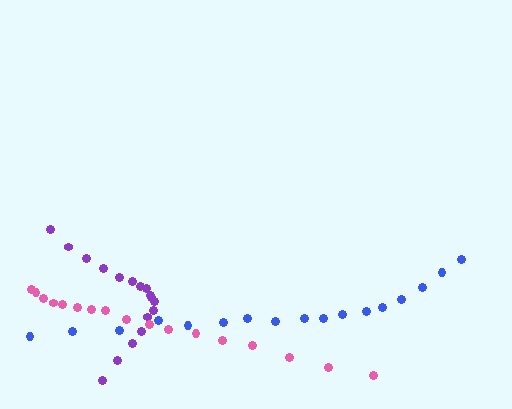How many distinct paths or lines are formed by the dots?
There are 3 distinct paths.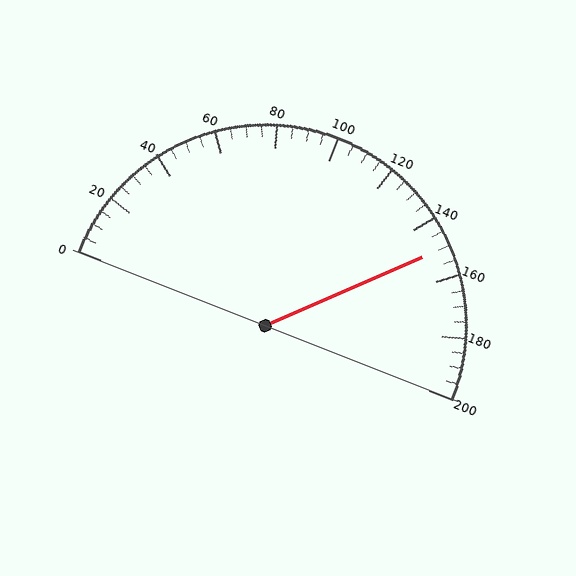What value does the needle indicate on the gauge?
The needle indicates approximately 150.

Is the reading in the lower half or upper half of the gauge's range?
The reading is in the upper half of the range (0 to 200).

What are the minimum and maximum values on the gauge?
The gauge ranges from 0 to 200.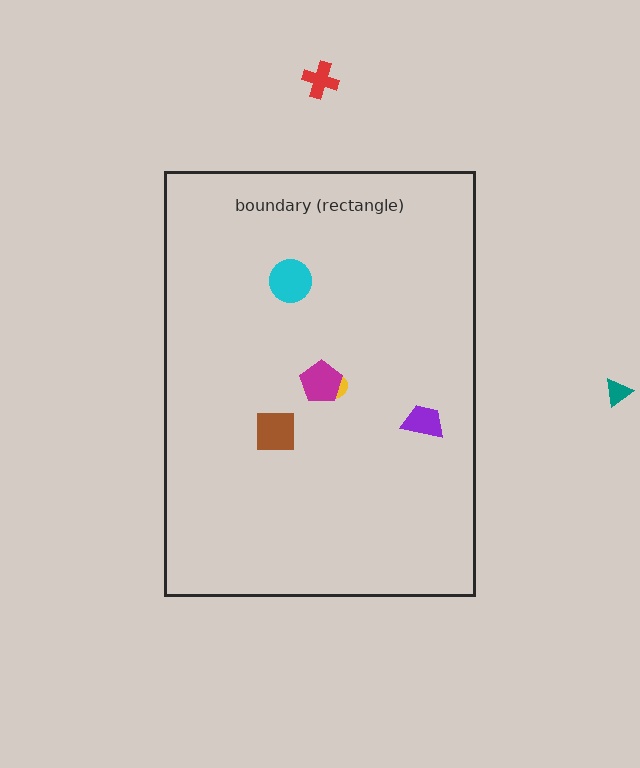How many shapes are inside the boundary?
5 inside, 2 outside.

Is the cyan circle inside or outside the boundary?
Inside.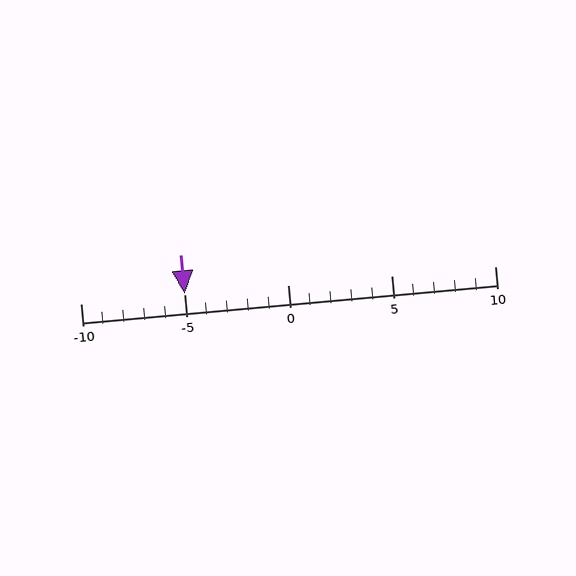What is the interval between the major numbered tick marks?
The major tick marks are spaced 5 units apart.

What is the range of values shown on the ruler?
The ruler shows values from -10 to 10.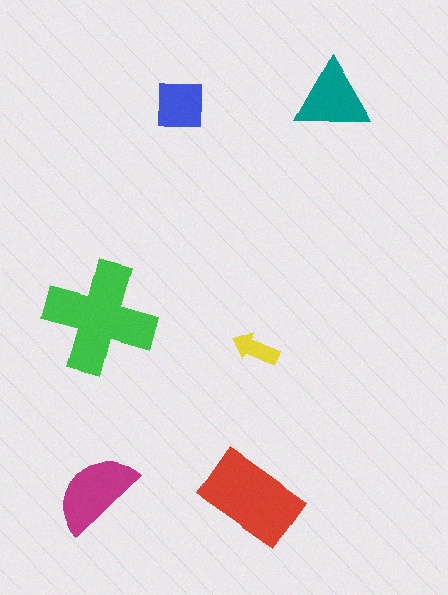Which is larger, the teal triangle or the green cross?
The green cross.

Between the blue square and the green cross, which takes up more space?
The green cross.